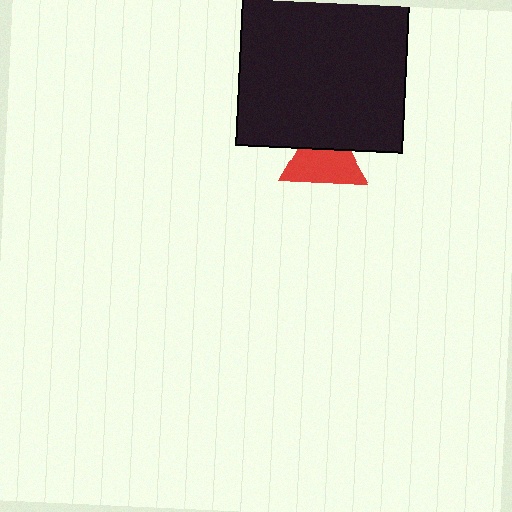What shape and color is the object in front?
The object in front is a black square.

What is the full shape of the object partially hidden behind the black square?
The partially hidden object is a red triangle.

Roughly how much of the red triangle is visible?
About half of it is visible (roughly 65%).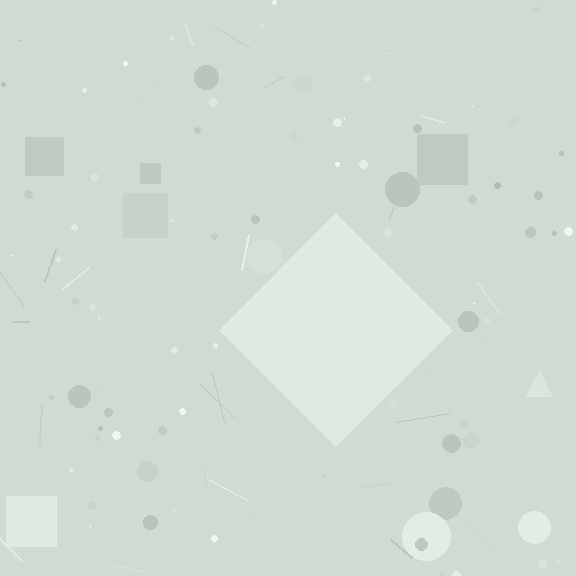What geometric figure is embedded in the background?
A diamond is embedded in the background.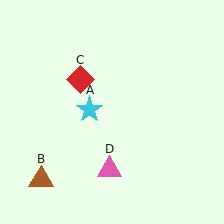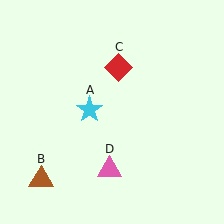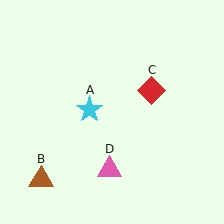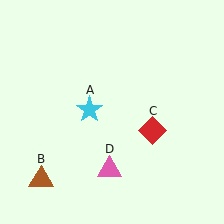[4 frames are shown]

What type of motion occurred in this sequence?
The red diamond (object C) rotated clockwise around the center of the scene.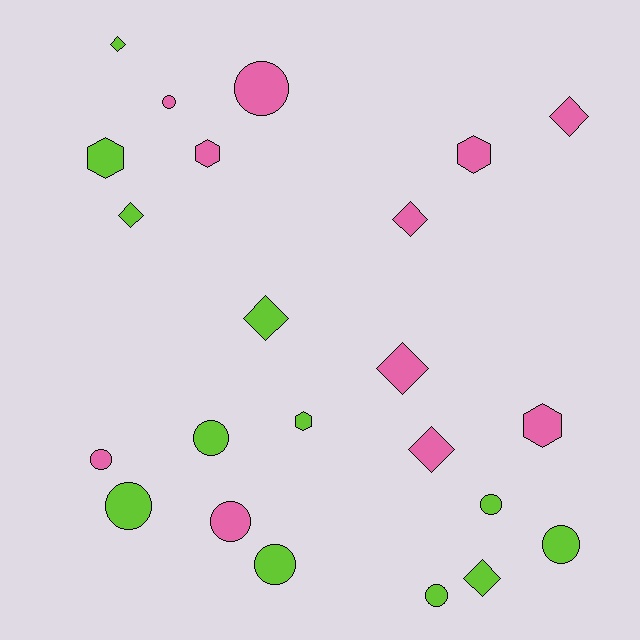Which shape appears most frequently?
Circle, with 10 objects.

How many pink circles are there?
There are 4 pink circles.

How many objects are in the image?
There are 23 objects.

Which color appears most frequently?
Lime, with 12 objects.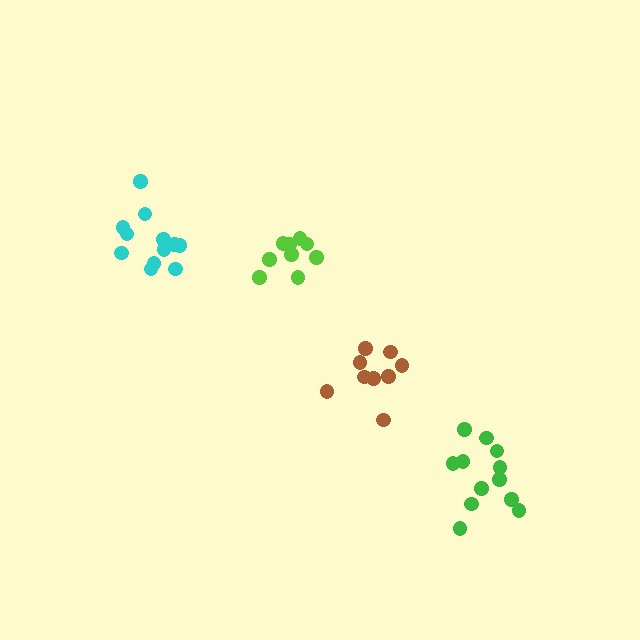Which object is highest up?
The cyan cluster is topmost.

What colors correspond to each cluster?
The clusters are colored: cyan, lime, green, brown.